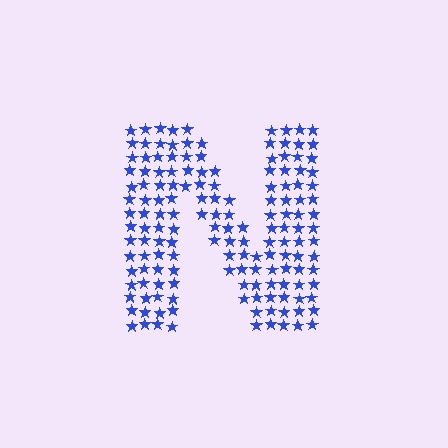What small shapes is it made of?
It is made of small stars.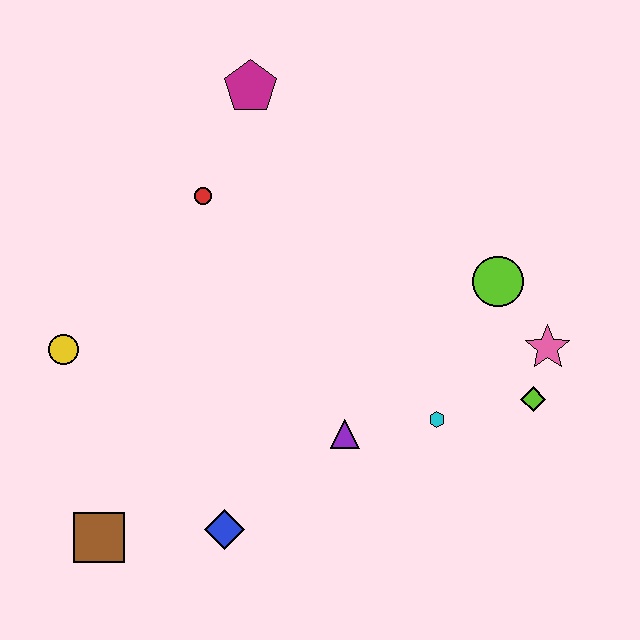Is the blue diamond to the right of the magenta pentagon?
No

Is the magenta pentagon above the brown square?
Yes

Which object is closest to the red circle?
The magenta pentagon is closest to the red circle.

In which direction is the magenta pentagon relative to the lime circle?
The magenta pentagon is to the left of the lime circle.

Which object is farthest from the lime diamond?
The yellow circle is farthest from the lime diamond.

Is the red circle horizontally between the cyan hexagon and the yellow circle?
Yes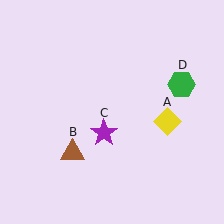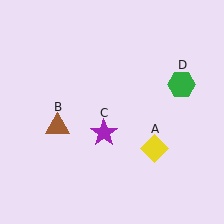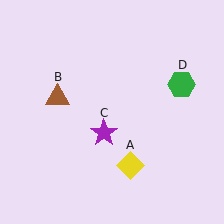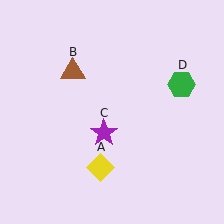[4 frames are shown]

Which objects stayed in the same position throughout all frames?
Purple star (object C) and green hexagon (object D) remained stationary.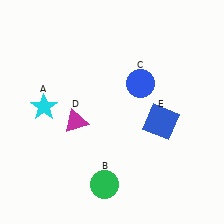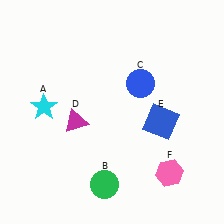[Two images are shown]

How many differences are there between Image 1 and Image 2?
There is 1 difference between the two images.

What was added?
A pink hexagon (F) was added in Image 2.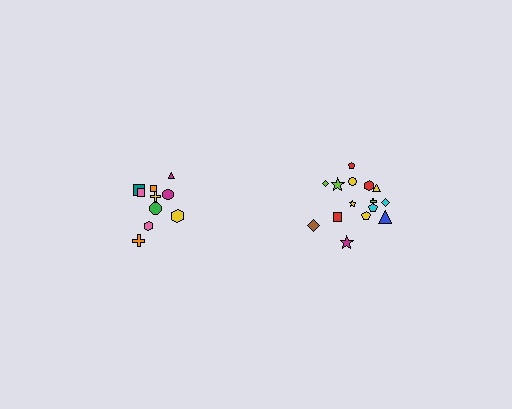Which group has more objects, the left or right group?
The right group.